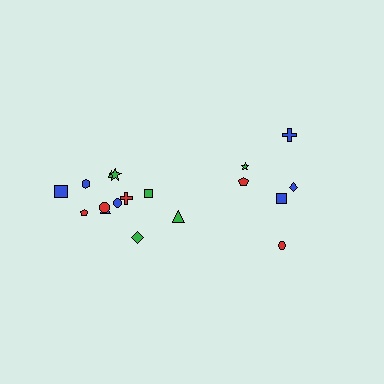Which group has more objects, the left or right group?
The left group.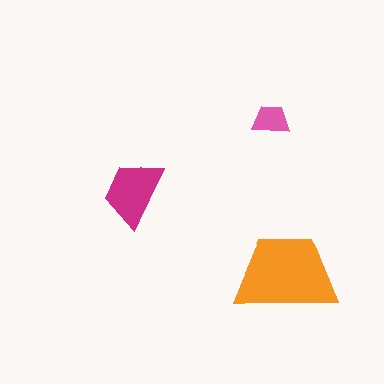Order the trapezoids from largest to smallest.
the orange one, the magenta one, the pink one.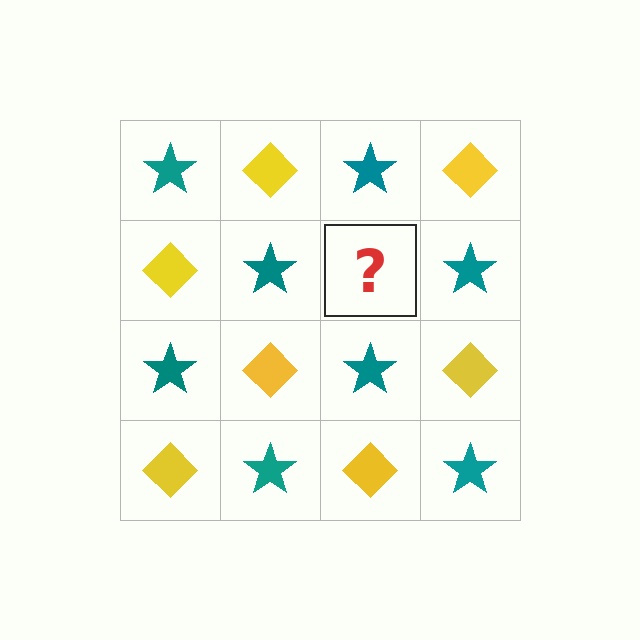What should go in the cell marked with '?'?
The missing cell should contain a yellow diamond.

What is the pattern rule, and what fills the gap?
The rule is that it alternates teal star and yellow diamond in a checkerboard pattern. The gap should be filled with a yellow diamond.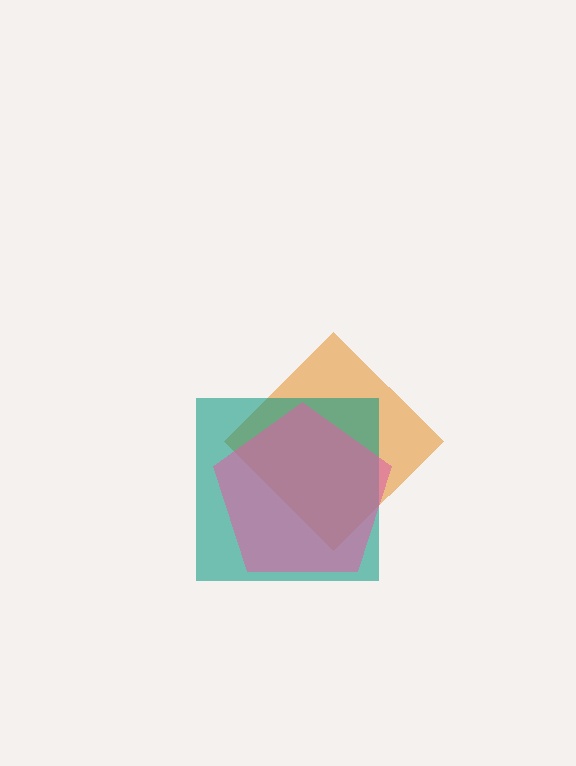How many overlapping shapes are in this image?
There are 3 overlapping shapes in the image.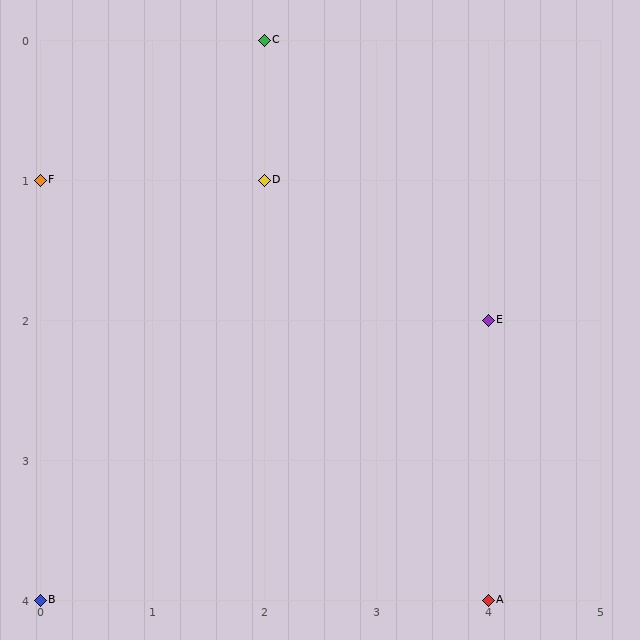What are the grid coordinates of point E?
Point E is at grid coordinates (4, 2).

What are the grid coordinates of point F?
Point F is at grid coordinates (0, 1).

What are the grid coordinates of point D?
Point D is at grid coordinates (2, 1).